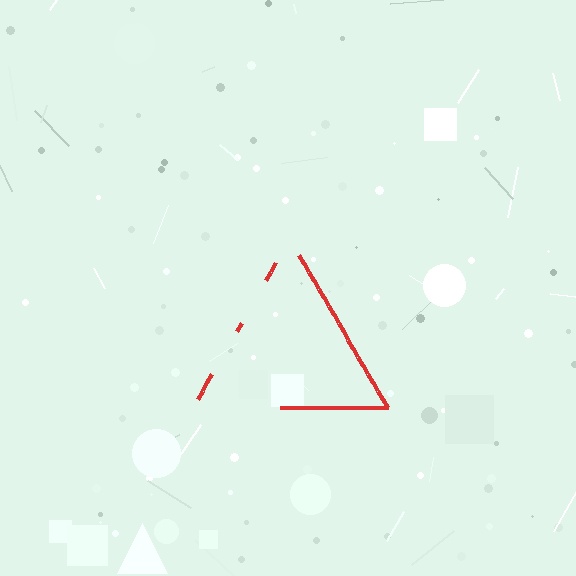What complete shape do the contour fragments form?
The contour fragments form a triangle.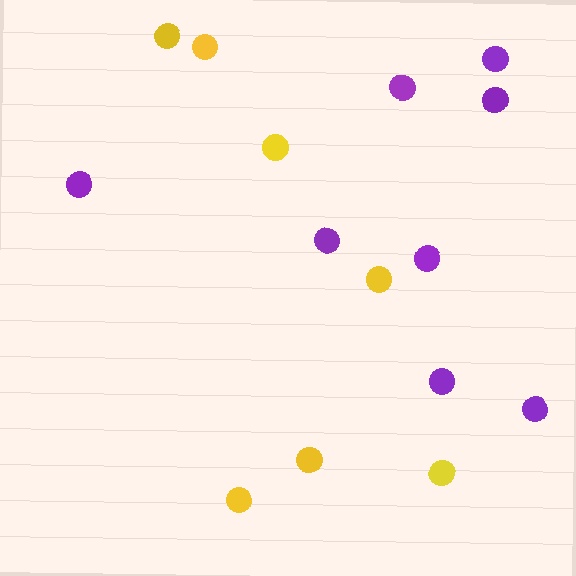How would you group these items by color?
There are 2 groups: one group of yellow circles (7) and one group of purple circles (8).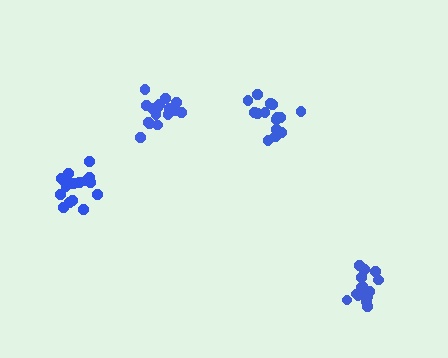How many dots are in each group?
Group 1: 15 dots, Group 2: 17 dots, Group 3: 15 dots, Group 4: 18 dots (65 total).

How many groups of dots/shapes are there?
There are 4 groups.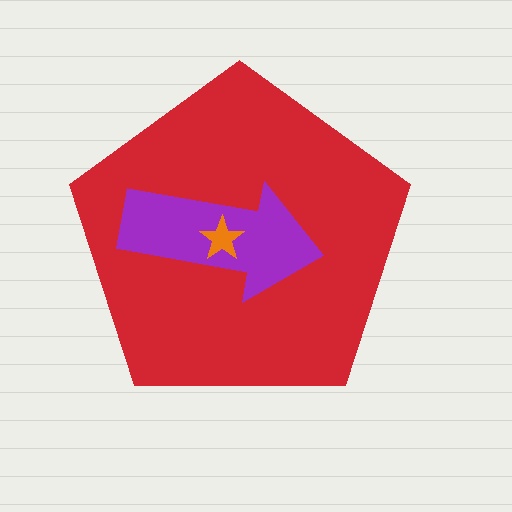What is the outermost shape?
The red pentagon.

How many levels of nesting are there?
3.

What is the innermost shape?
The orange star.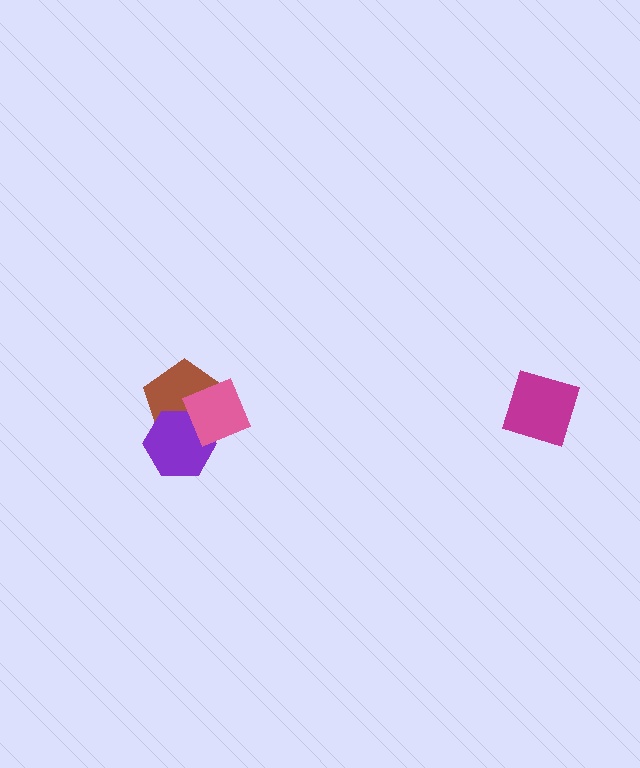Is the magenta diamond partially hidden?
No, no other shape covers it.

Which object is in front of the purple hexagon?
The pink diamond is in front of the purple hexagon.